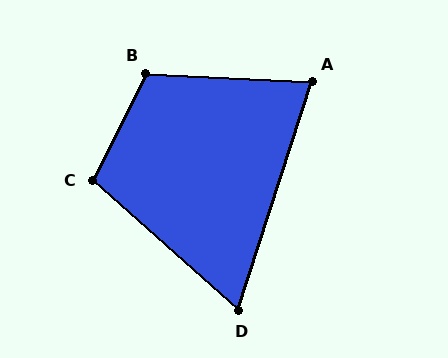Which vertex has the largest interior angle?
B, at approximately 114 degrees.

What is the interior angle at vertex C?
Approximately 105 degrees (obtuse).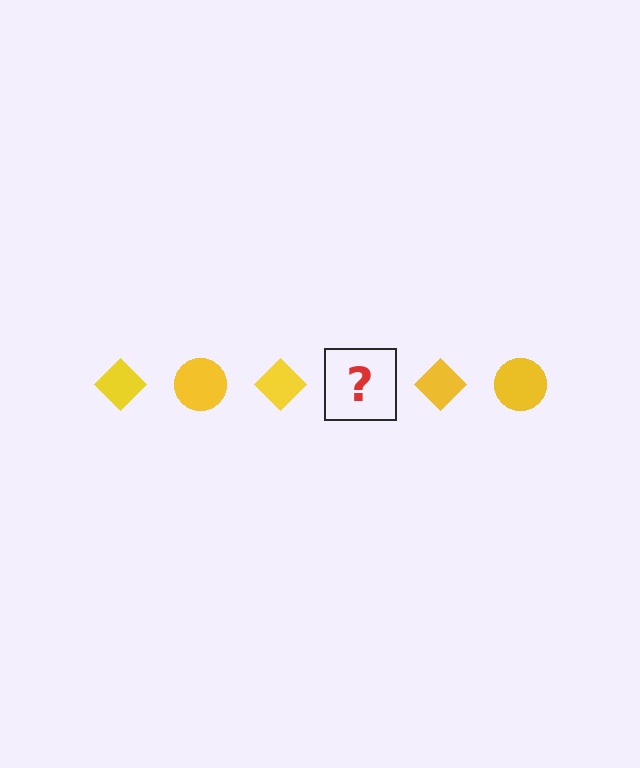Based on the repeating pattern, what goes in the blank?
The blank should be a yellow circle.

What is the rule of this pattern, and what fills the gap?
The rule is that the pattern cycles through diamond, circle shapes in yellow. The gap should be filled with a yellow circle.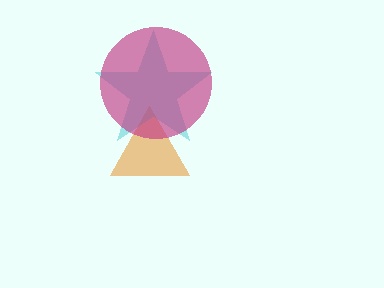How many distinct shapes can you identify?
There are 3 distinct shapes: an orange triangle, a cyan star, a magenta circle.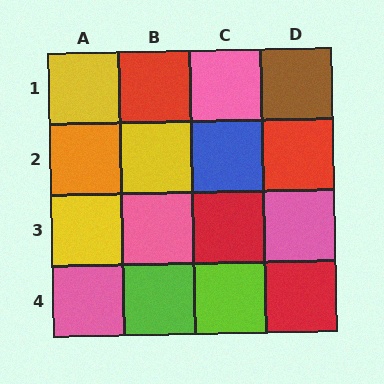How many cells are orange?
1 cell is orange.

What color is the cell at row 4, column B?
Lime.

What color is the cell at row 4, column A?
Pink.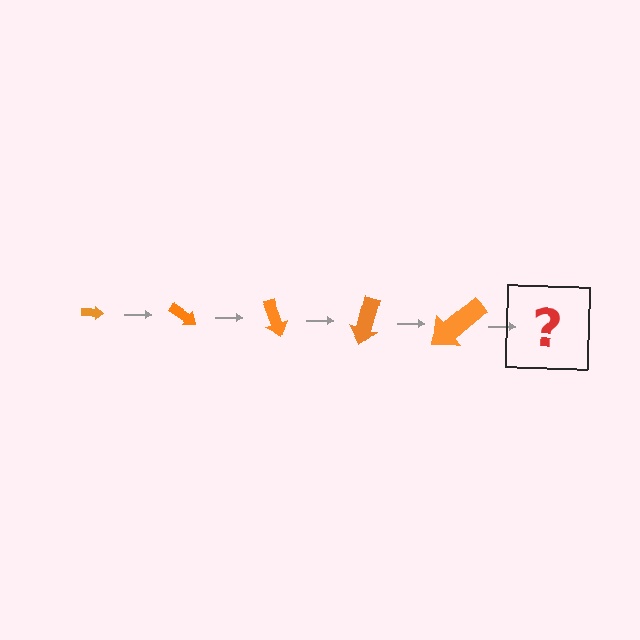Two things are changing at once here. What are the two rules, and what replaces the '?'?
The two rules are that the arrow grows larger each step and it rotates 35 degrees each step. The '?' should be an arrow, larger than the previous one and rotated 175 degrees from the start.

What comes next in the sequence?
The next element should be an arrow, larger than the previous one and rotated 175 degrees from the start.